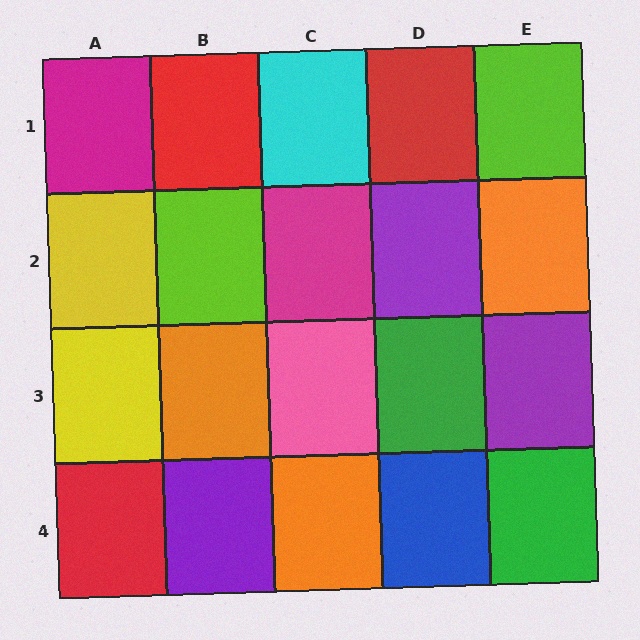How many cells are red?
3 cells are red.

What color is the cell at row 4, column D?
Blue.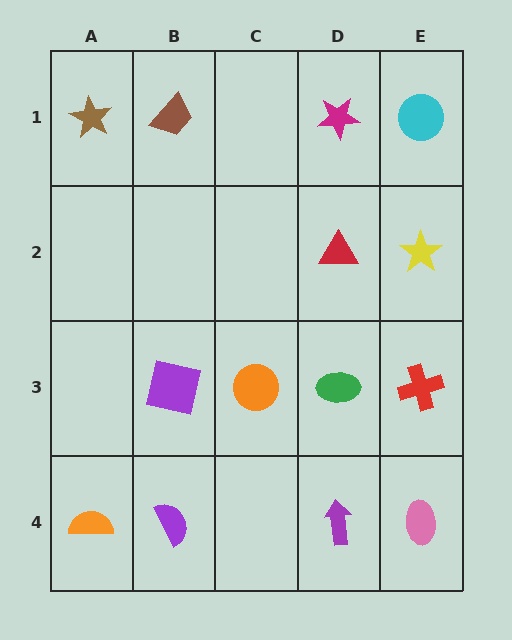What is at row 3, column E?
A red cross.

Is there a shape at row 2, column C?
No, that cell is empty.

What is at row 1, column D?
A magenta star.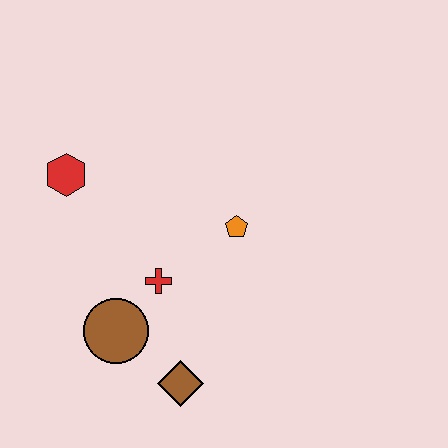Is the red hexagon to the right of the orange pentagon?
No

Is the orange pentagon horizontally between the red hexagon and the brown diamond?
No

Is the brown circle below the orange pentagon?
Yes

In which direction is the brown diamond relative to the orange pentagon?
The brown diamond is below the orange pentagon.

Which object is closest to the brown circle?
The red cross is closest to the brown circle.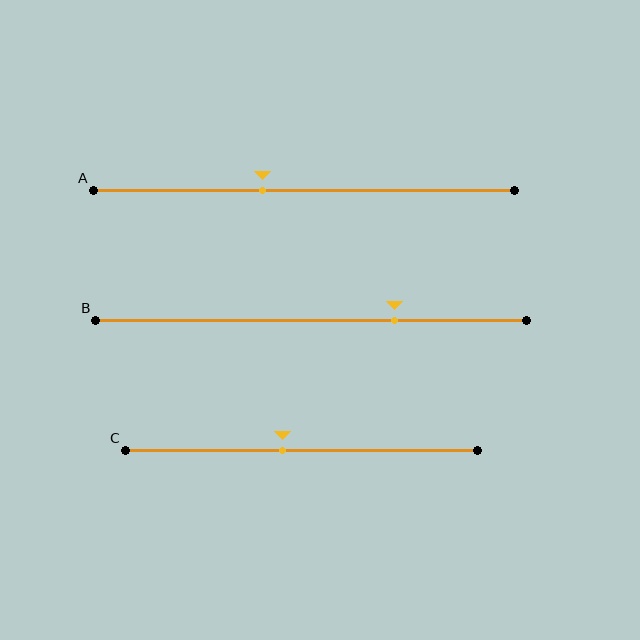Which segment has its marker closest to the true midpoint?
Segment C has its marker closest to the true midpoint.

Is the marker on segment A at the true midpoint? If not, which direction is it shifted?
No, the marker on segment A is shifted to the left by about 10% of the segment length.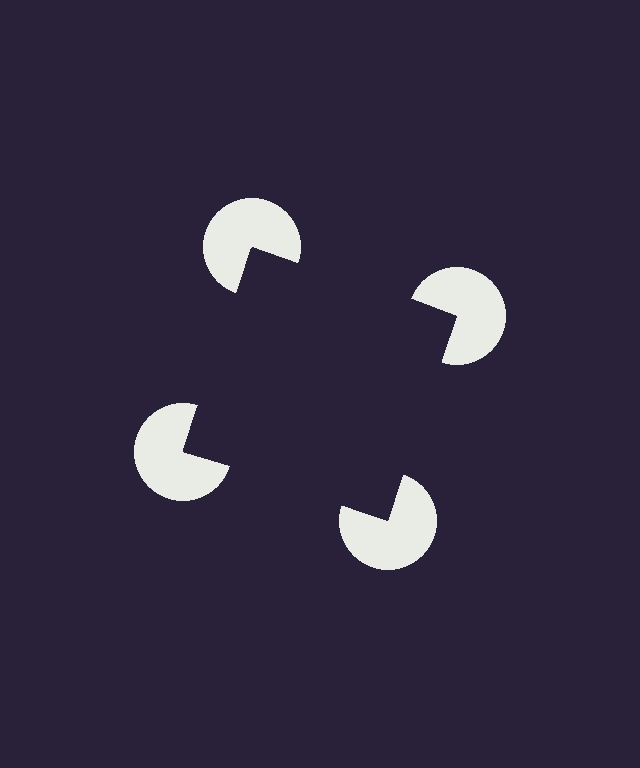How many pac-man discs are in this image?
There are 4 — one at each vertex of the illusory square.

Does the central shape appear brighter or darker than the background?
It typically appears slightly darker than the background, even though no actual brightness change is drawn.